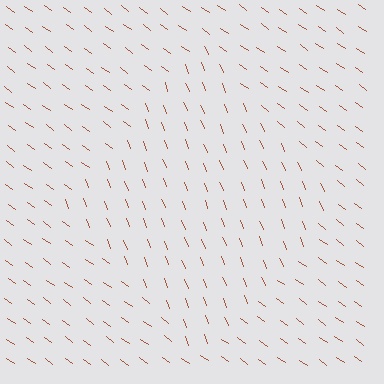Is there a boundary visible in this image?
Yes, there is a texture boundary formed by a change in line orientation.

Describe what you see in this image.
The image is filled with small brown line segments. A diamond region in the image has lines oriented differently from the surrounding lines, creating a visible texture boundary.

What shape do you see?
I see a diamond.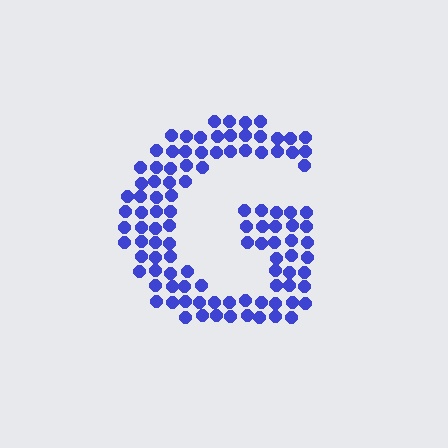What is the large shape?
The large shape is the letter G.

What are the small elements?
The small elements are circles.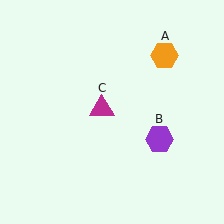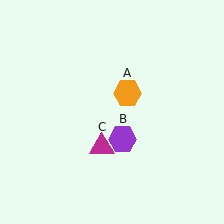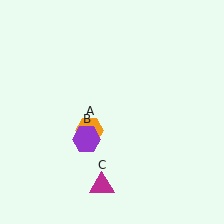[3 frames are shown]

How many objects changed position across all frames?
3 objects changed position: orange hexagon (object A), purple hexagon (object B), magenta triangle (object C).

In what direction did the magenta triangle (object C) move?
The magenta triangle (object C) moved down.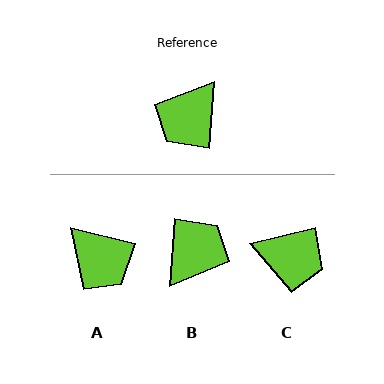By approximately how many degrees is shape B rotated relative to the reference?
Approximately 179 degrees clockwise.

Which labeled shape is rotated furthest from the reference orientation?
B, about 179 degrees away.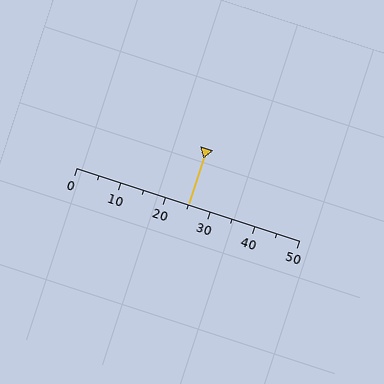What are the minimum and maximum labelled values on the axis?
The axis runs from 0 to 50.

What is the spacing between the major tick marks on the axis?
The major ticks are spaced 10 apart.